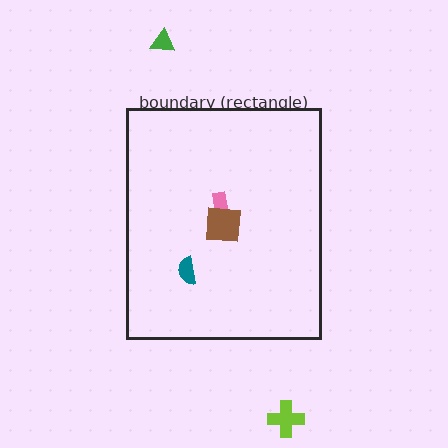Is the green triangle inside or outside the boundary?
Outside.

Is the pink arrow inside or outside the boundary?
Inside.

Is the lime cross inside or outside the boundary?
Outside.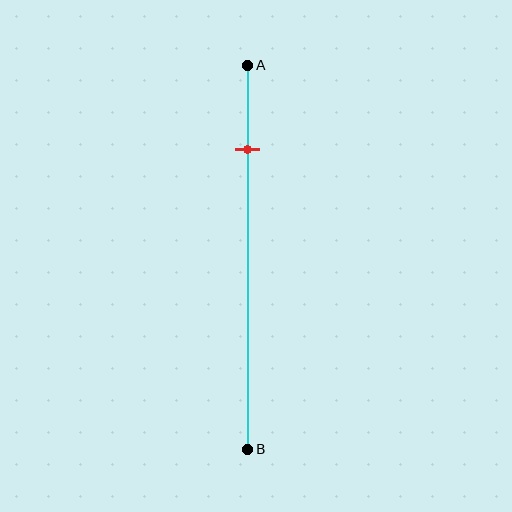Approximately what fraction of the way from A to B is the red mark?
The red mark is approximately 20% of the way from A to B.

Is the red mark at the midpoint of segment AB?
No, the mark is at about 20% from A, not at the 50% midpoint.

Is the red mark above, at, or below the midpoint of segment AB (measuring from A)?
The red mark is above the midpoint of segment AB.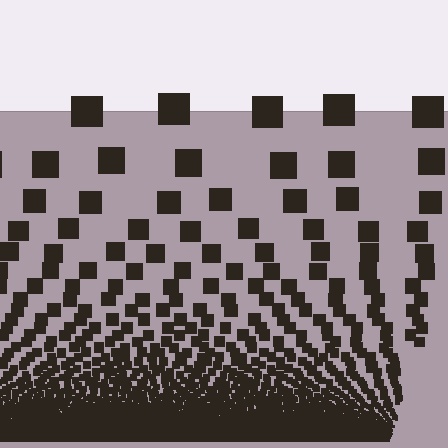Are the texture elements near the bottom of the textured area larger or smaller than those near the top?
Smaller. The gradient is inverted — elements near the bottom are smaller and denser.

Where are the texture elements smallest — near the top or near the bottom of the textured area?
Near the bottom.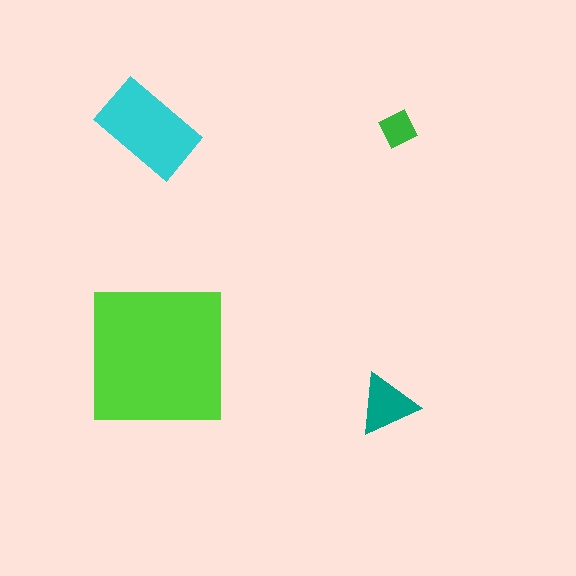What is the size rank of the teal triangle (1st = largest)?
3rd.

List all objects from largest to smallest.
The lime square, the cyan rectangle, the teal triangle, the green diamond.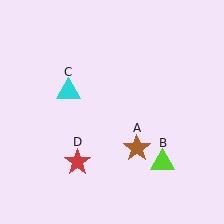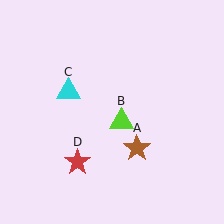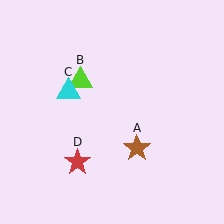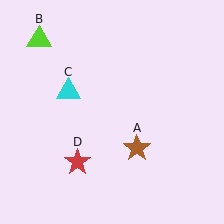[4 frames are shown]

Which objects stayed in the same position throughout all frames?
Brown star (object A) and cyan triangle (object C) and red star (object D) remained stationary.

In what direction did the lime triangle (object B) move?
The lime triangle (object B) moved up and to the left.